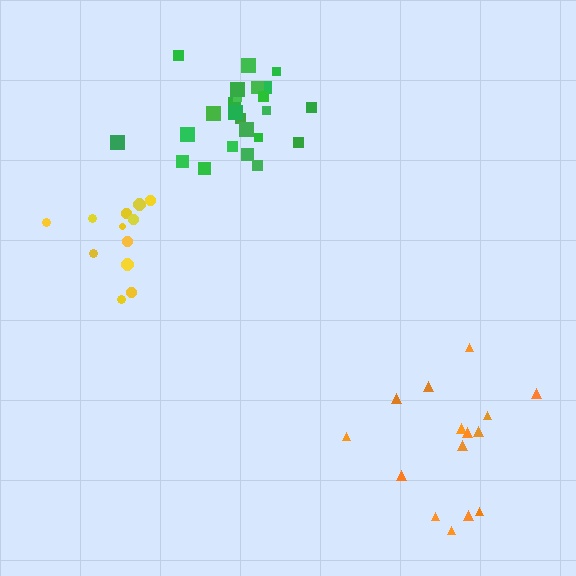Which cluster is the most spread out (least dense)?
Orange.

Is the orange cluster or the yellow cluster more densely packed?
Yellow.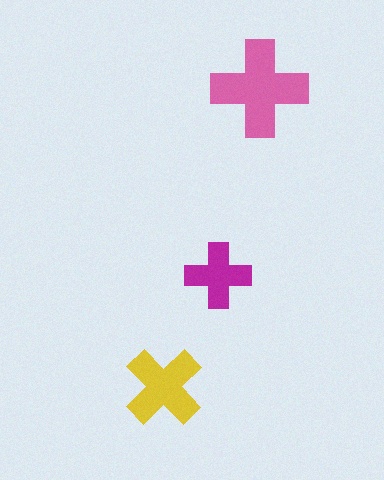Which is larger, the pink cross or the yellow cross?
The pink one.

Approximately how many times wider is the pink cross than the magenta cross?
About 1.5 times wider.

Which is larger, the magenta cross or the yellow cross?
The yellow one.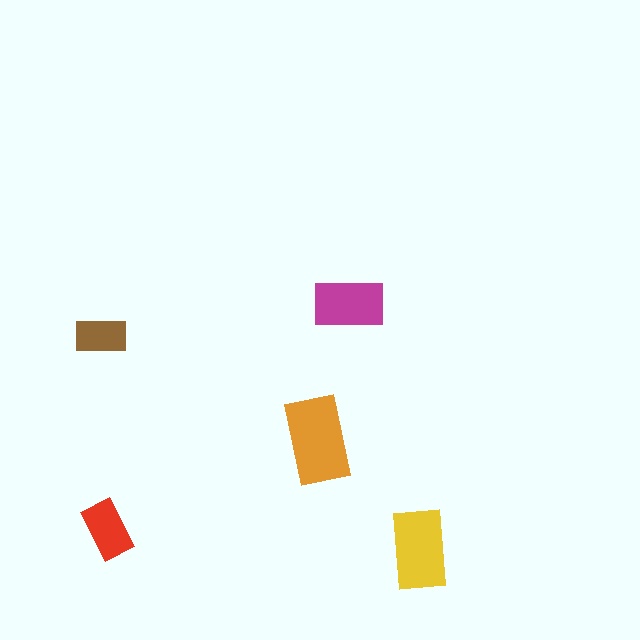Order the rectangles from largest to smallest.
the orange one, the yellow one, the magenta one, the red one, the brown one.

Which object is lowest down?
The yellow rectangle is bottommost.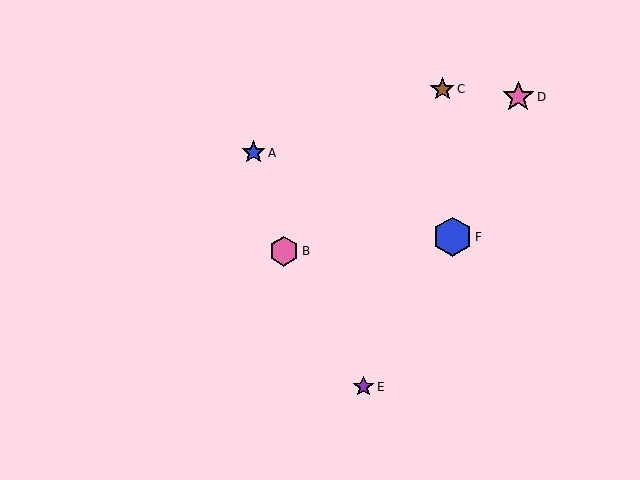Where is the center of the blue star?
The center of the blue star is at (253, 153).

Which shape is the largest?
The blue hexagon (labeled F) is the largest.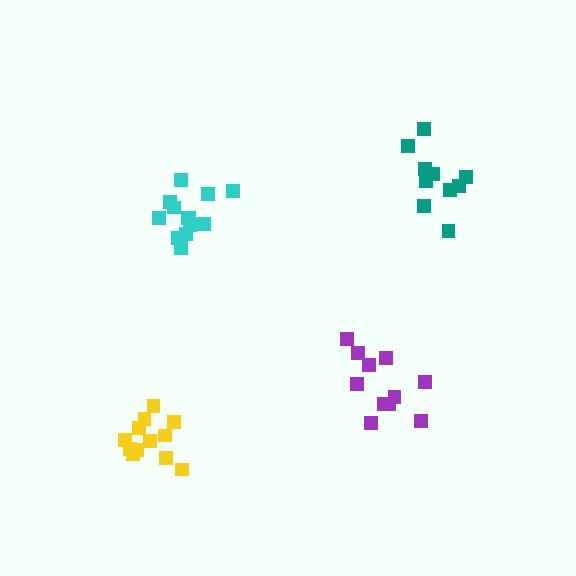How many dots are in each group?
Group 1: 13 dots, Group 2: 11 dots, Group 3: 12 dots, Group 4: 10 dots (46 total).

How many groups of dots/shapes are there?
There are 4 groups.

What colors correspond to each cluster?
The clusters are colored: cyan, purple, yellow, teal.